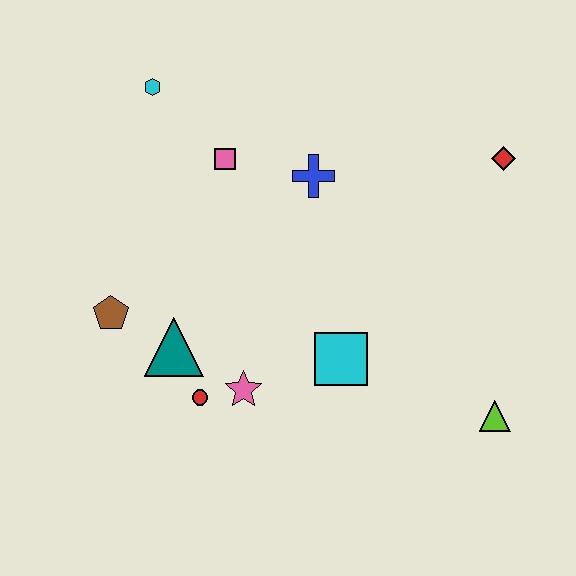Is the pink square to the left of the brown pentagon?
No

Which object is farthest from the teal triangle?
The red diamond is farthest from the teal triangle.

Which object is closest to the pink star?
The red circle is closest to the pink star.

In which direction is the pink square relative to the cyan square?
The pink square is above the cyan square.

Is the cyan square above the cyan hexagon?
No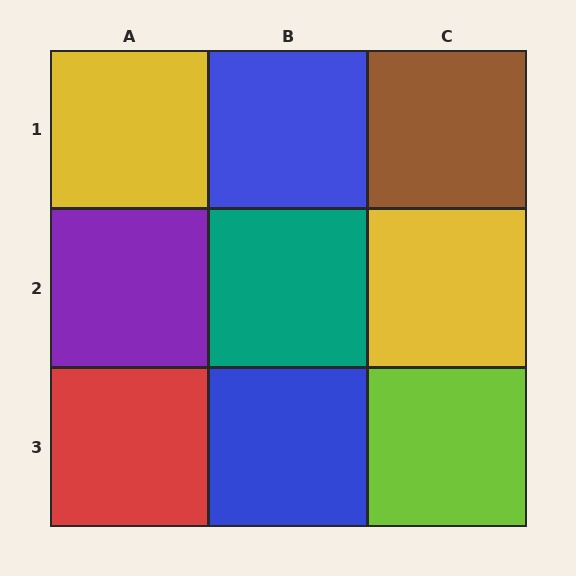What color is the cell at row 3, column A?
Red.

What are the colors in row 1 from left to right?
Yellow, blue, brown.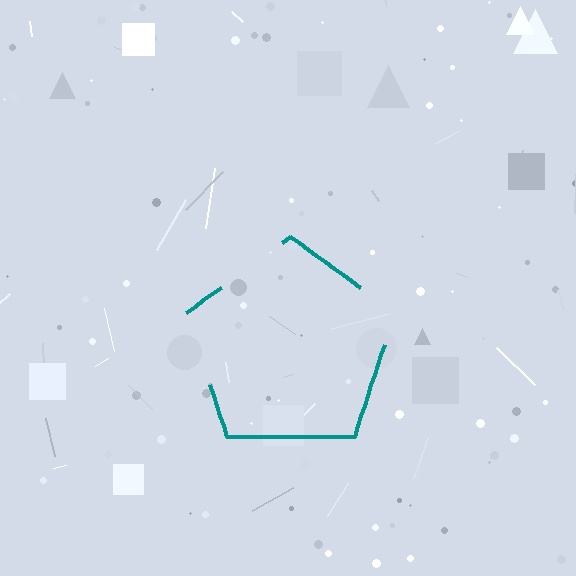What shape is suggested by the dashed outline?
The dashed outline suggests a pentagon.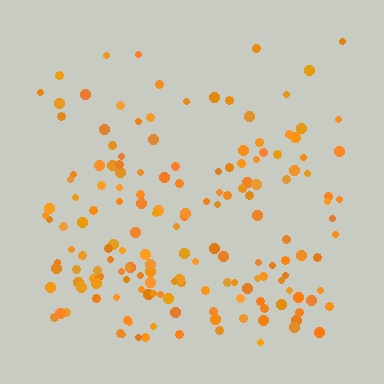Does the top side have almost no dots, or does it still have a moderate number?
Still a moderate number, just noticeably fewer than the bottom.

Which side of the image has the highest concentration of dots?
The bottom.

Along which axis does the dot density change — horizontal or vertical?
Vertical.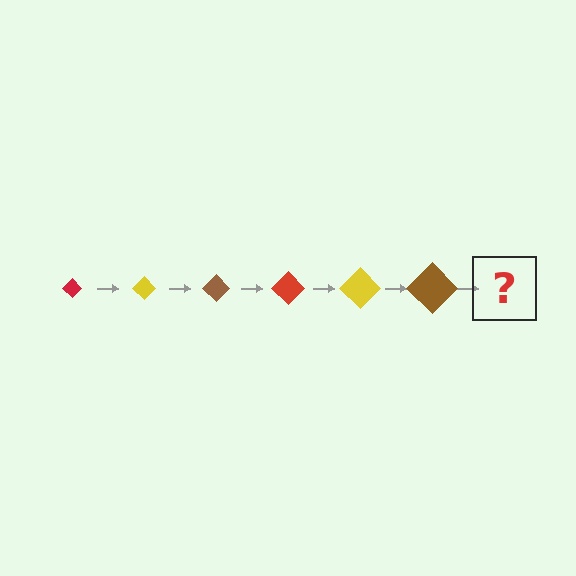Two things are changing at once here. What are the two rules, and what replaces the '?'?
The two rules are that the diamond grows larger each step and the color cycles through red, yellow, and brown. The '?' should be a red diamond, larger than the previous one.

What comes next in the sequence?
The next element should be a red diamond, larger than the previous one.